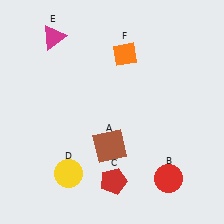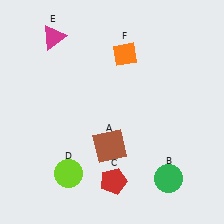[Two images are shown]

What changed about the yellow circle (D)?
In Image 1, D is yellow. In Image 2, it changed to lime.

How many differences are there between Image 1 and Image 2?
There are 2 differences between the two images.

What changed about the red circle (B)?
In Image 1, B is red. In Image 2, it changed to green.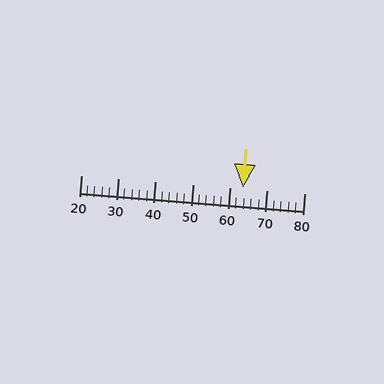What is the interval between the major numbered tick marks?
The major tick marks are spaced 10 units apart.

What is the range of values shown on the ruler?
The ruler shows values from 20 to 80.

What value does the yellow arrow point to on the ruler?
The yellow arrow points to approximately 63.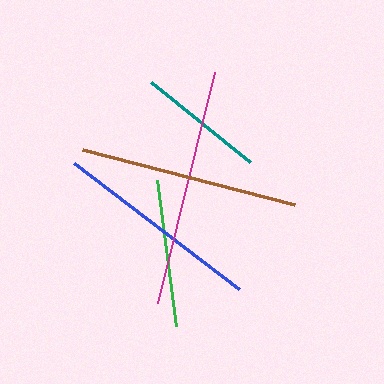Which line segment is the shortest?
The teal line is the shortest at approximately 127 pixels.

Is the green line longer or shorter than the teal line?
The green line is longer than the teal line.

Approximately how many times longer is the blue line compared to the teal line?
The blue line is approximately 1.6 times the length of the teal line.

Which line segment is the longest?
The magenta line is the longest at approximately 238 pixels.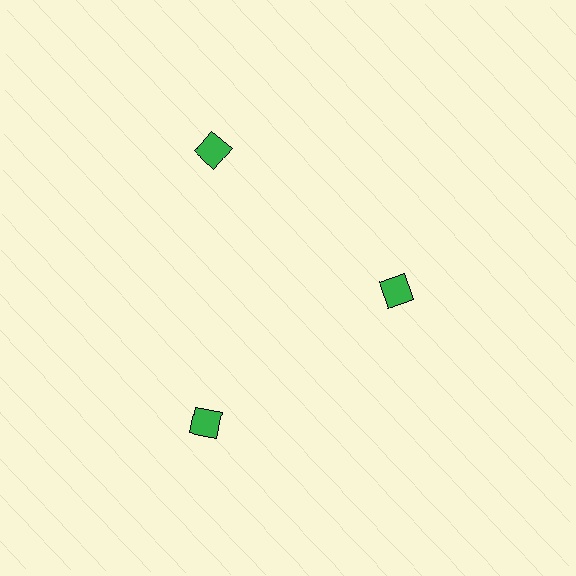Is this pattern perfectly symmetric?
No. The 3 green squares are arranged in a ring, but one element near the 3 o'clock position is pulled inward toward the center, breaking the 3-fold rotational symmetry.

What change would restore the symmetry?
The symmetry would be restored by moving it outward, back onto the ring so that all 3 squares sit at equal angles and equal distance from the center.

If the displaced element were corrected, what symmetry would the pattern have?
It would have 3-fold rotational symmetry — the pattern would map onto itself every 120 degrees.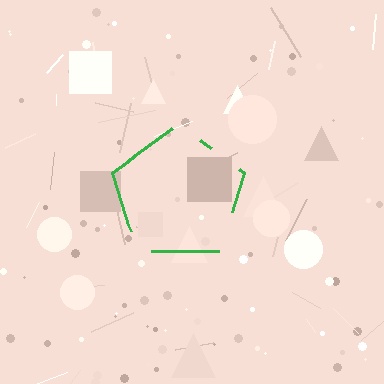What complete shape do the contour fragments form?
The contour fragments form a pentagon.